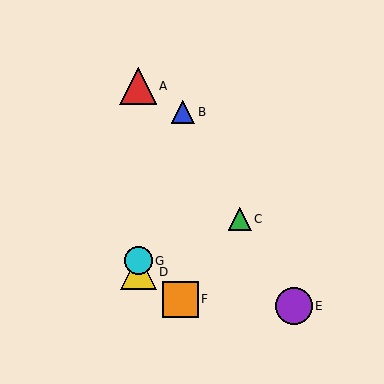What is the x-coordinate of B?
Object B is at x≈183.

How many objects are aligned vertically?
3 objects (A, D, G) are aligned vertically.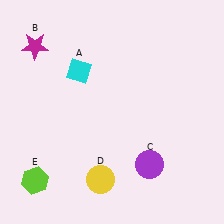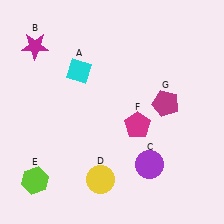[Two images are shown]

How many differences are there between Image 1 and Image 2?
There are 2 differences between the two images.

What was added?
A magenta pentagon (F), a magenta pentagon (G) were added in Image 2.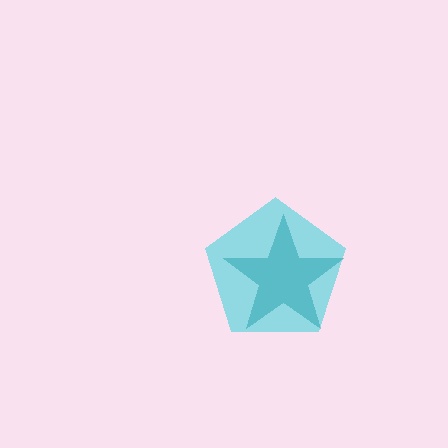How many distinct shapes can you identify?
There are 2 distinct shapes: a cyan pentagon, a teal star.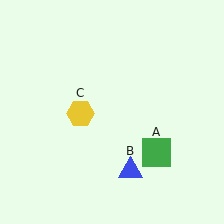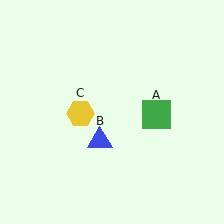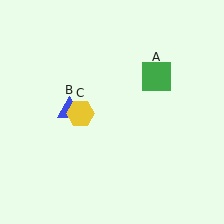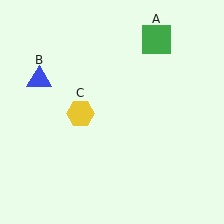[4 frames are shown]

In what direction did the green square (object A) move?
The green square (object A) moved up.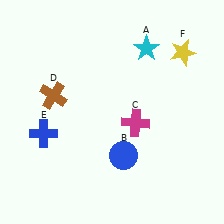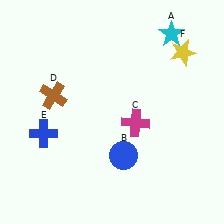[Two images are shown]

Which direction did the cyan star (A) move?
The cyan star (A) moved right.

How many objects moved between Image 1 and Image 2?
1 object moved between the two images.